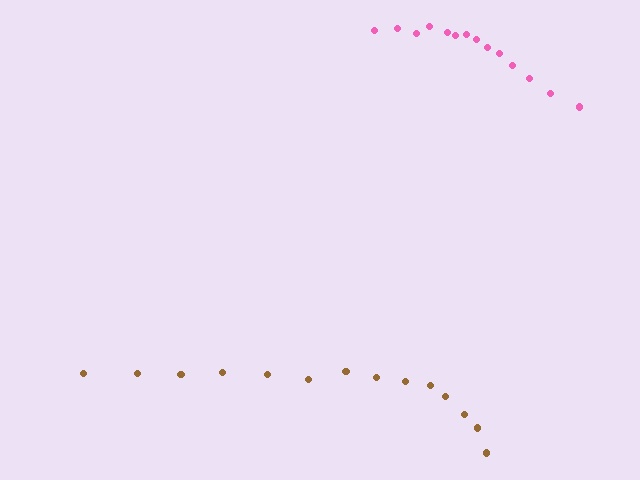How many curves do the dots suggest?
There are 2 distinct paths.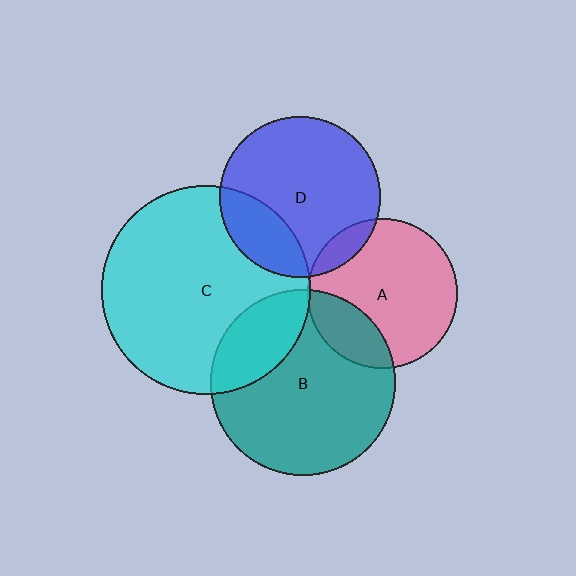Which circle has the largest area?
Circle C (cyan).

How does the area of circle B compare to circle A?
Approximately 1.5 times.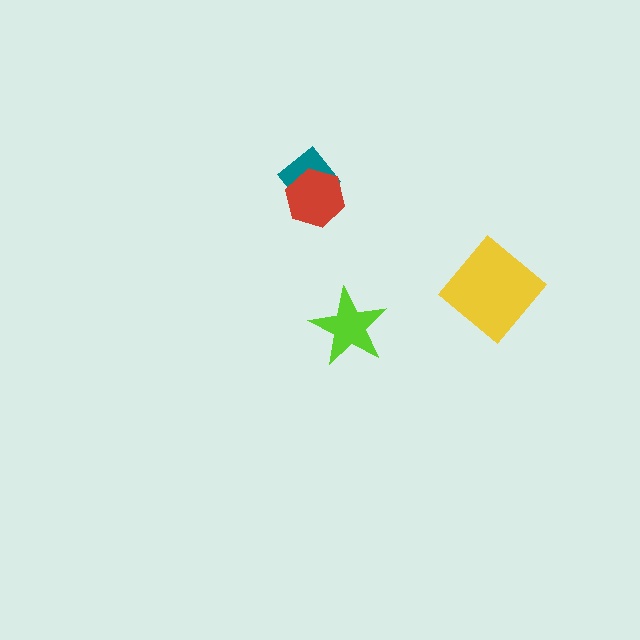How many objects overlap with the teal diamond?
1 object overlaps with the teal diamond.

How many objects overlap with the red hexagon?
1 object overlaps with the red hexagon.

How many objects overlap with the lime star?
0 objects overlap with the lime star.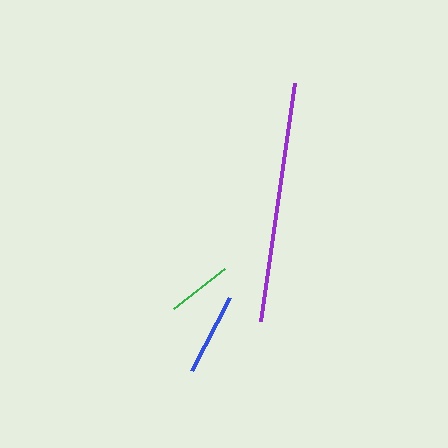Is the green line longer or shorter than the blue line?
The blue line is longer than the green line.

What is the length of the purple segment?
The purple segment is approximately 240 pixels long.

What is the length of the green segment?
The green segment is approximately 65 pixels long.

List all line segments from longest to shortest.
From longest to shortest: purple, blue, green.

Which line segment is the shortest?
The green line is the shortest at approximately 65 pixels.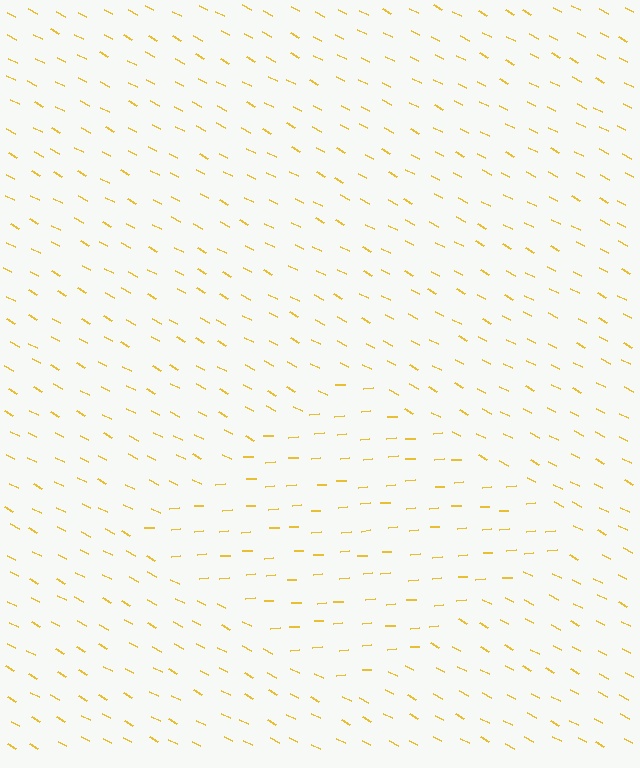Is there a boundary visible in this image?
Yes, there is a texture boundary formed by a change in line orientation.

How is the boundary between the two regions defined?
The boundary is defined purely by a change in line orientation (approximately 32 degrees difference). All lines are the same color and thickness.